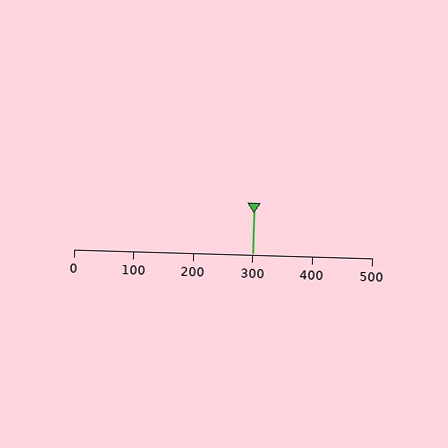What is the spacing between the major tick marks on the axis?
The major ticks are spaced 100 apart.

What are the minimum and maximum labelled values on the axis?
The axis runs from 0 to 500.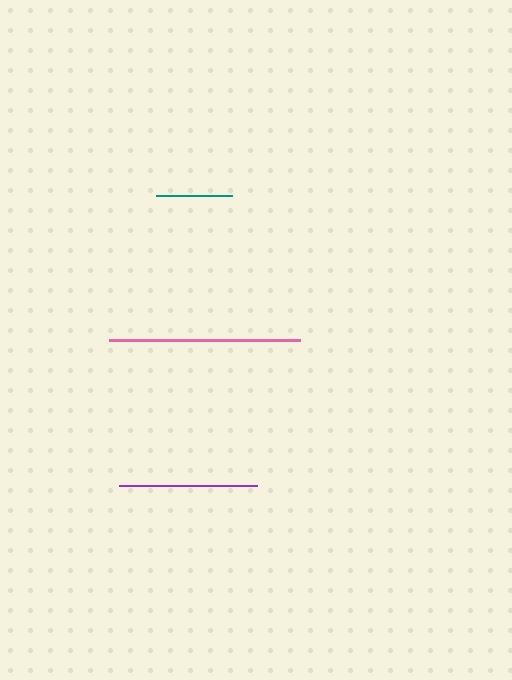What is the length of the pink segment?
The pink segment is approximately 191 pixels long.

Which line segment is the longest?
The pink line is the longest at approximately 191 pixels.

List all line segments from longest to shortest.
From longest to shortest: pink, purple, teal.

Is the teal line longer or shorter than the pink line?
The pink line is longer than the teal line.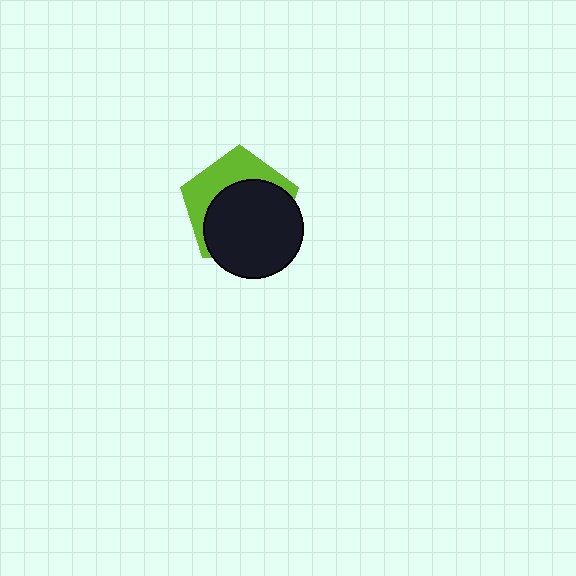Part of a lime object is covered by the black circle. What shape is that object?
It is a pentagon.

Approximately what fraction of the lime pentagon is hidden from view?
Roughly 62% of the lime pentagon is hidden behind the black circle.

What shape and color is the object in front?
The object in front is a black circle.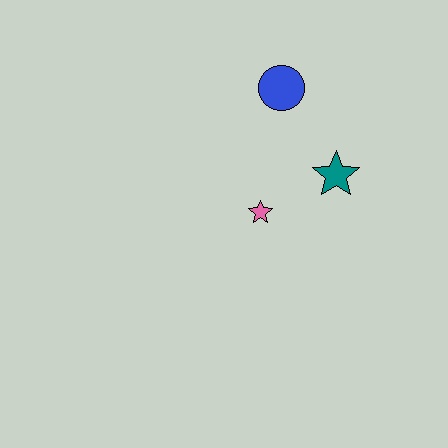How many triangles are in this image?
There are no triangles.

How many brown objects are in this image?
There are no brown objects.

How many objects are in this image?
There are 3 objects.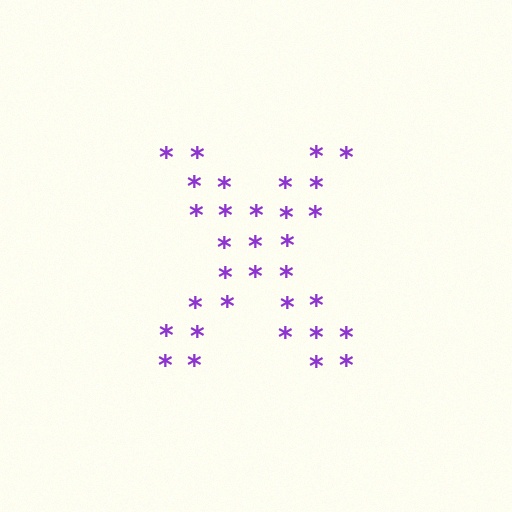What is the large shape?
The large shape is the letter X.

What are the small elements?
The small elements are asterisks.